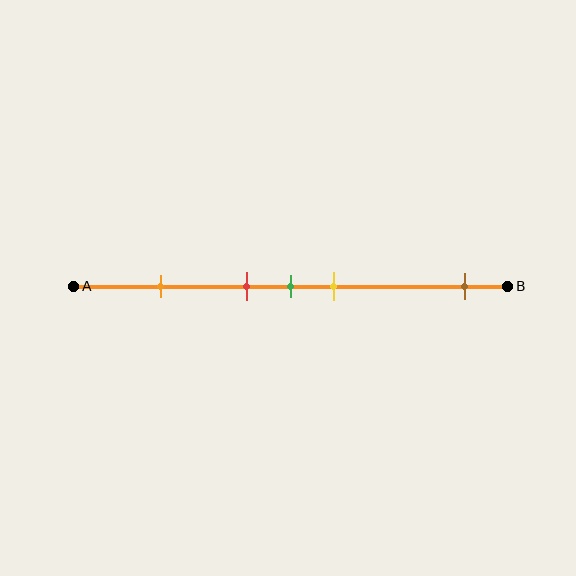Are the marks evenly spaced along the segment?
No, the marks are not evenly spaced.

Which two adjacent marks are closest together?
The red and green marks are the closest adjacent pair.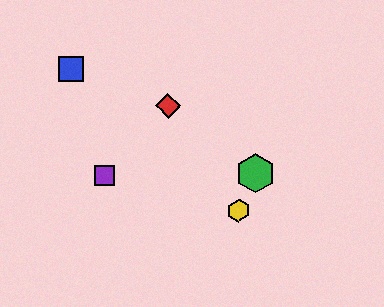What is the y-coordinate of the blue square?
The blue square is at y≈69.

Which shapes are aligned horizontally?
The green hexagon, the purple square are aligned horizontally.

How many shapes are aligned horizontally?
2 shapes (the green hexagon, the purple square) are aligned horizontally.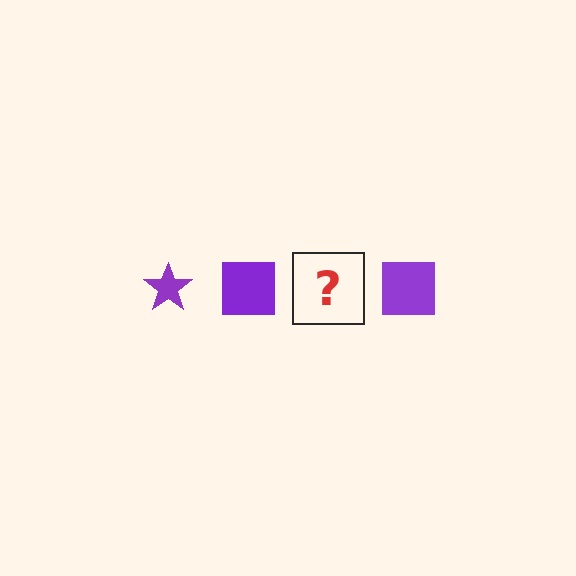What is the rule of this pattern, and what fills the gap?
The rule is that the pattern cycles through star, square shapes in purple. The gap should be filled with a purple star.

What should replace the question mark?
The question mark should be replaced with a purple star.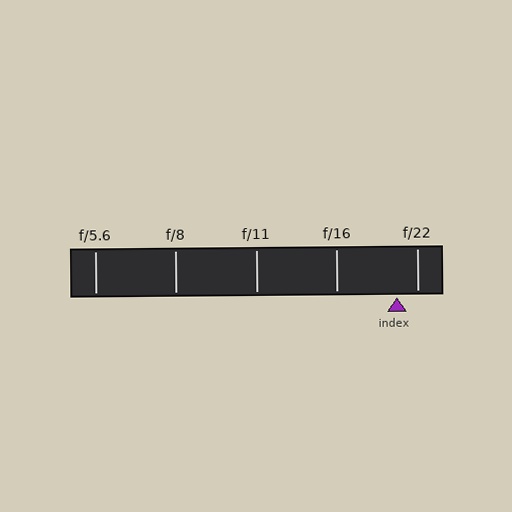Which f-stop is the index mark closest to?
The index mark is closest to f/22.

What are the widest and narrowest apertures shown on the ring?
The widest aperture shown is f/5.6 and the narrowest is f/22.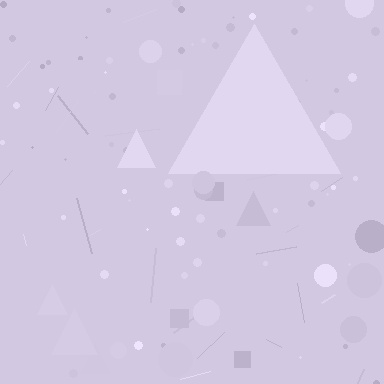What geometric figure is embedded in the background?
A triangle is embedded in the background.